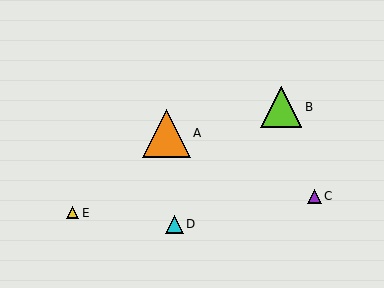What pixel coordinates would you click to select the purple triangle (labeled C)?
Click at (314, 196) to select the purple triangle C.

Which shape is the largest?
The orange triangle (labeled A) is the largest.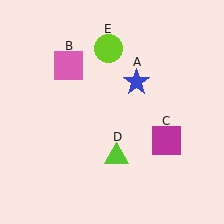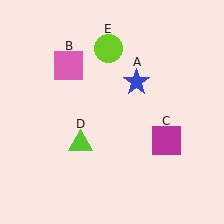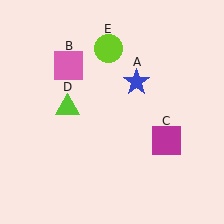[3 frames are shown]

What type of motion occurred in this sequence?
The lime triangle (object D) rotated clockwise around the center of the scene.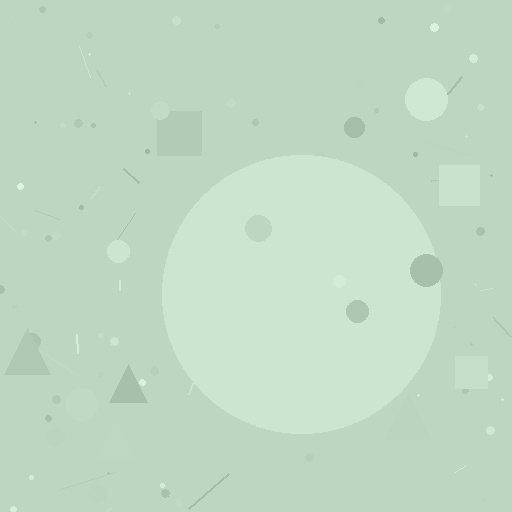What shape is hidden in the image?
A circle is hidden in the image.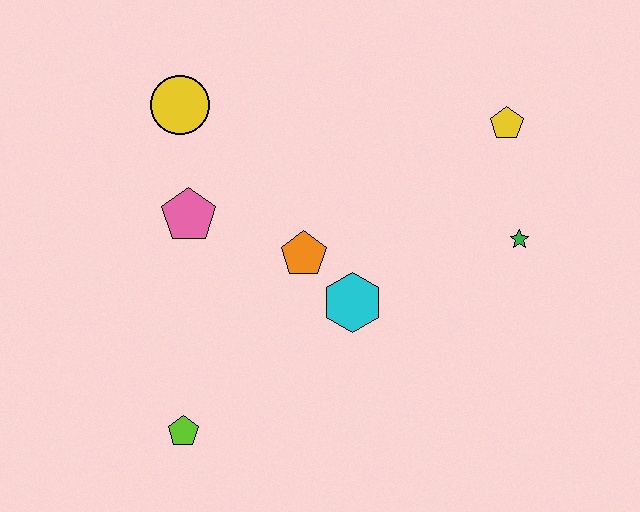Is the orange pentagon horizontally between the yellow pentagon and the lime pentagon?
Yes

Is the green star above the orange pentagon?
Yes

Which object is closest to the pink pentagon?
The yellow circle is closest to the pink pentagon.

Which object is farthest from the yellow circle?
The green star is farthest from the yellow circle.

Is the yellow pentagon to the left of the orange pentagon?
No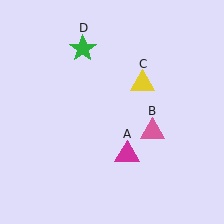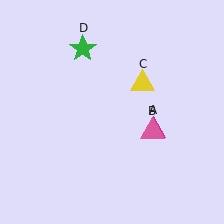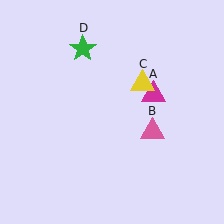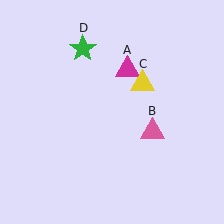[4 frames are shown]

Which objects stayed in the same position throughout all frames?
Pink triangle (object B) and yellow triangle (object C) and green star (object D) remained stationary.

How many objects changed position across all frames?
1 object changed position: magenta triangle (object A).